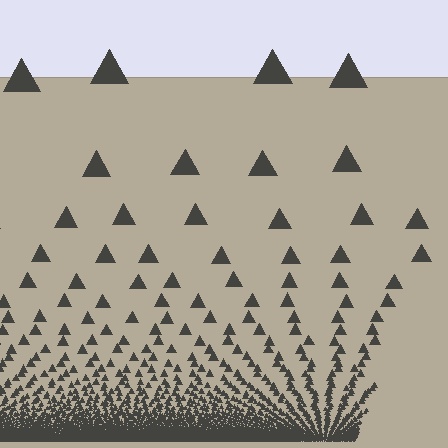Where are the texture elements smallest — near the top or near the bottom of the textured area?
Near the bottom.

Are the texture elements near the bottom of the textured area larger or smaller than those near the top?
Smaller. The gradient is inverted — elements near the bottom are smaller and denser.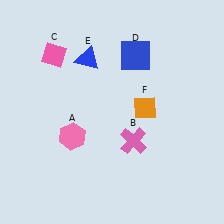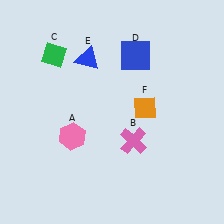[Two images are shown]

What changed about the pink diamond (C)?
In Image 1, C is pink. In Image 2, it changed to green.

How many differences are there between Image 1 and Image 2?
There is 1 difference between the two images.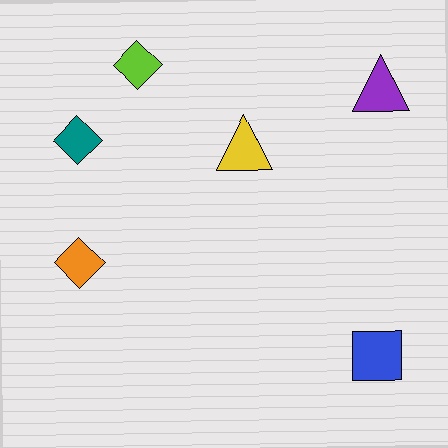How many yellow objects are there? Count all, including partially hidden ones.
There is 1 yellow object.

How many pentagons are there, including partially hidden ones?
There are no pentagons.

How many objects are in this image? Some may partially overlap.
There are 6 objects.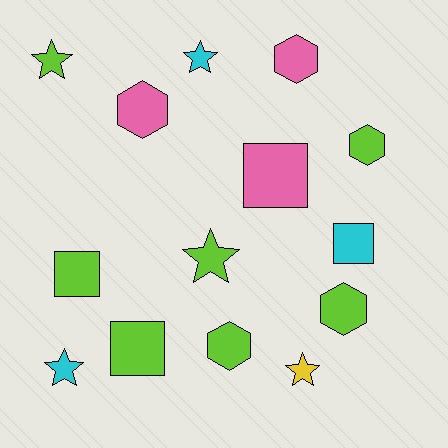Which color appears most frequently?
Lime, with 7 objects.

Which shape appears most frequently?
Star, with 5 objects.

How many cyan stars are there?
There are 2 cyan stars.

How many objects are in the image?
There are 14 objects.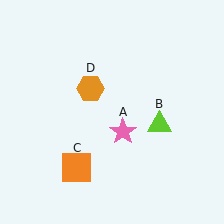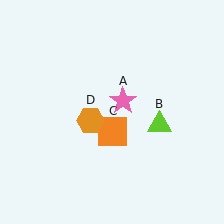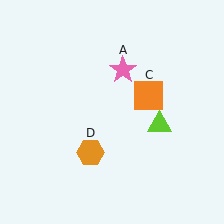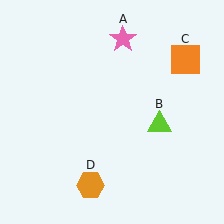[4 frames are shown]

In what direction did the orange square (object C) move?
The orange square (object C) moved up and to the right.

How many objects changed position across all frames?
3 objects changed position: pink star (object A), orange square (object C), orange hexagon (object D).